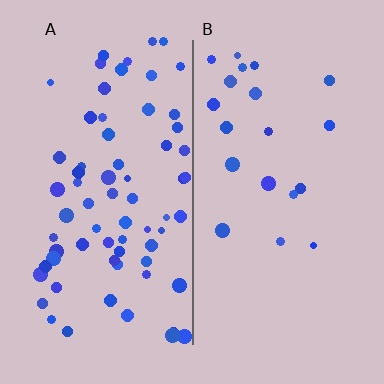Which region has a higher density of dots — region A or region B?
A (the left).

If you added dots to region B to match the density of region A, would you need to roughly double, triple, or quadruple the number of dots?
Approximately triple.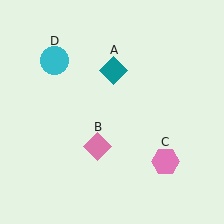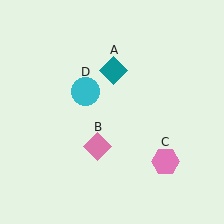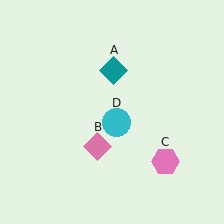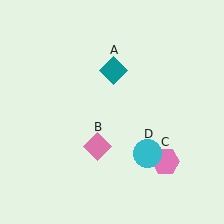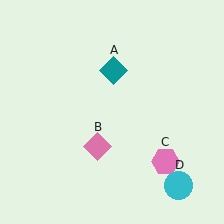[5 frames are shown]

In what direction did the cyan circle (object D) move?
The cyan circle (object D) moved down and to the right.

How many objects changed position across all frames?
1 object changed position: cyan circle (object D).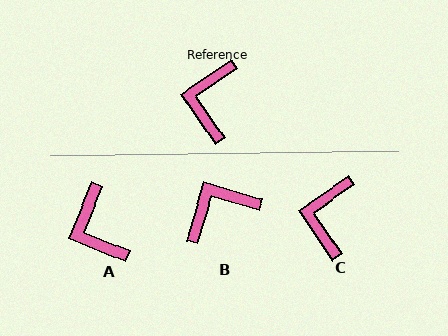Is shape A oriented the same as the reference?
No, it is off by about 33 degrees.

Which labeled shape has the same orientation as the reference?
C.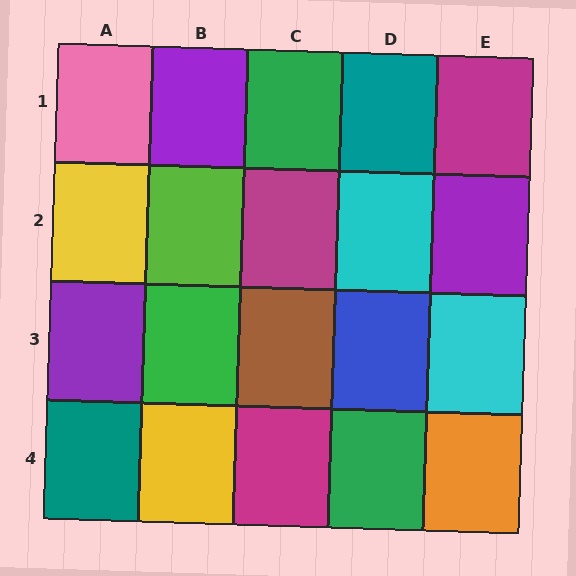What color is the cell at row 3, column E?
Cyan.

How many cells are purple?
3 cells are purple.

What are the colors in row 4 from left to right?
Teal, yellow, magenta, green, orange.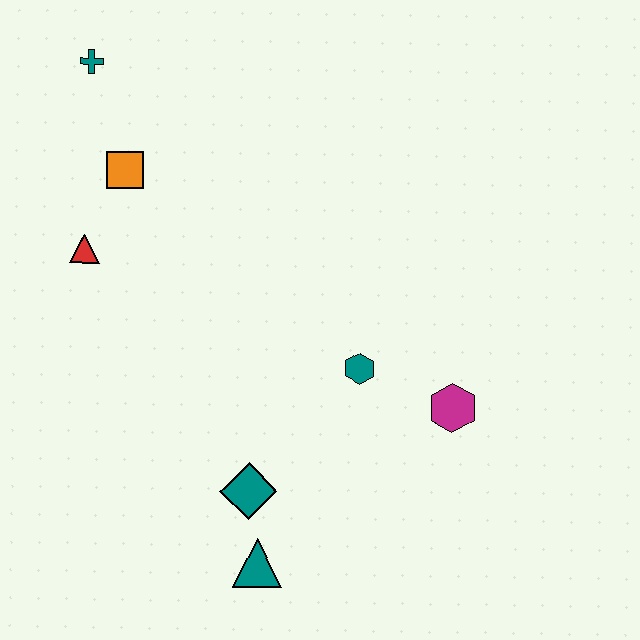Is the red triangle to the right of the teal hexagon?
No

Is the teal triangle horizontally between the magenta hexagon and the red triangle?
Yes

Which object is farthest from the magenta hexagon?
The teal cross is farthest from the magenta hexagon.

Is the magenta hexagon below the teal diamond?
No